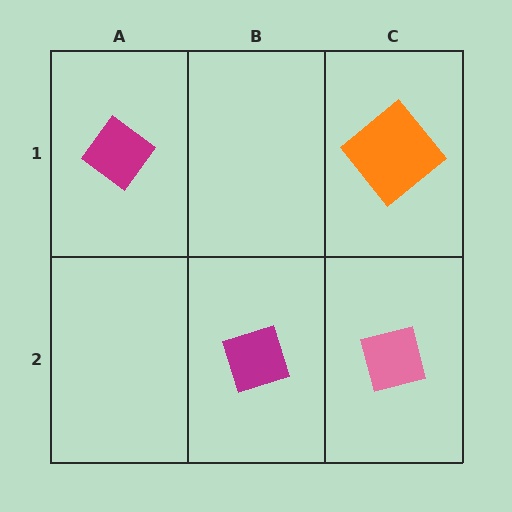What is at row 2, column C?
A pink square.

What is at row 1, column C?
An orange diamond.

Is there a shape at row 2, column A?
No, that cell is empty.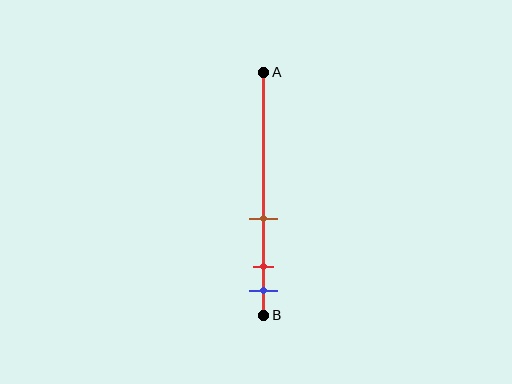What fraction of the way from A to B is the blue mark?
The blue mark is approximately 90% (0.9) of the way from A to B.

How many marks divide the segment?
There are 3 marks dividing the segment.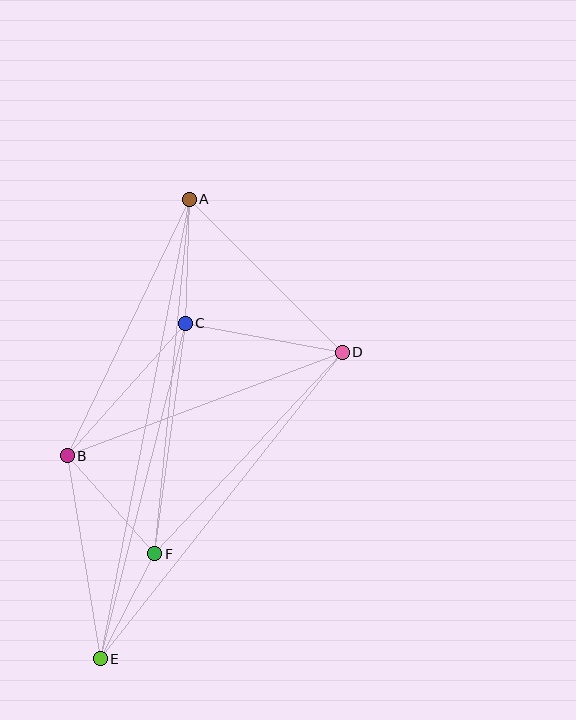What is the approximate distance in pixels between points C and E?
The distance between C and E is approximately 347 pixels.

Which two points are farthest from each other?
Points A and E are farthest from each other.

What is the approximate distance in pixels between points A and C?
The distance between A and C is approximately 124 pixels.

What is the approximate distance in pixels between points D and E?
The distance between D and E is approximately 391 pixels.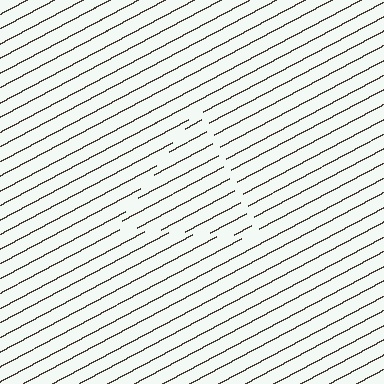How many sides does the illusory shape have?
3 sides — the line-ends trace a triangle.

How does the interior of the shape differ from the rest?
The interior of the shape contains the same grating, shifted by half a period — the contour is defined by the phase discontinuity where line-ends from the inner and outer gratings abut.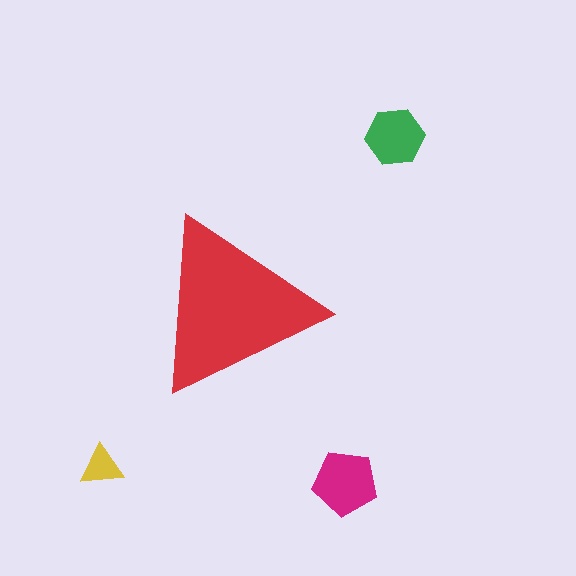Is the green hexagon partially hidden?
No, the green hexagon is fully visible.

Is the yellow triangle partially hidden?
No, the yellow triangle is fully visible.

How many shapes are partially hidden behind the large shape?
0 shapes are partially hidden.